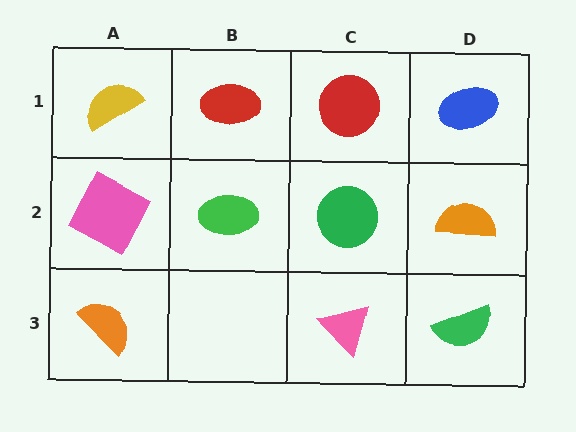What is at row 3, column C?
A pink triangle.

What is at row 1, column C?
A red circle.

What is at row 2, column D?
An orange semicircle.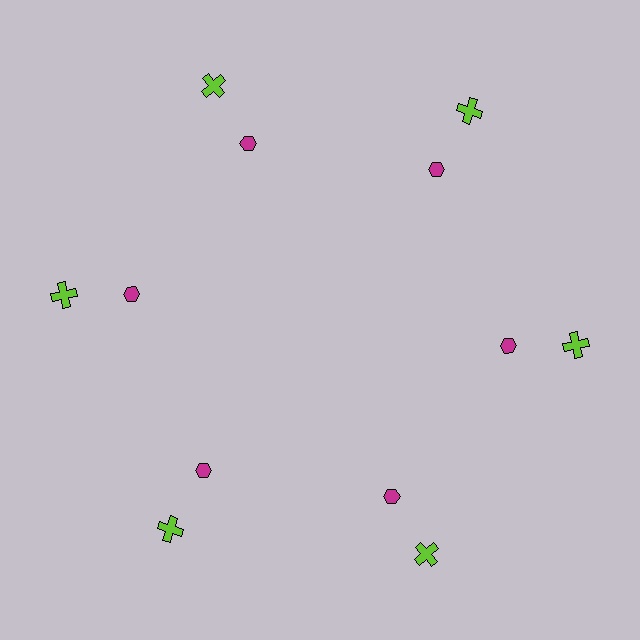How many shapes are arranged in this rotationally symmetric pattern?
There are 12 shapes, arranged in 6 groups of 2.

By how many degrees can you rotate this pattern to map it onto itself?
The pattern maps onto itself every 60 degrees of rotation.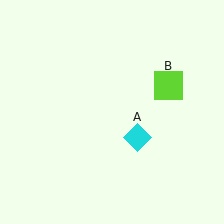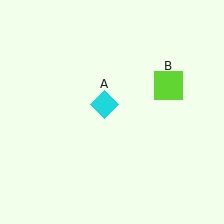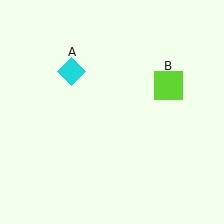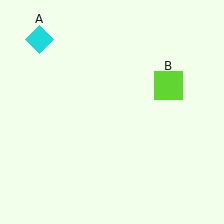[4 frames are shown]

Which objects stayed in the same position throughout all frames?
Lime square (object B) remained stationary.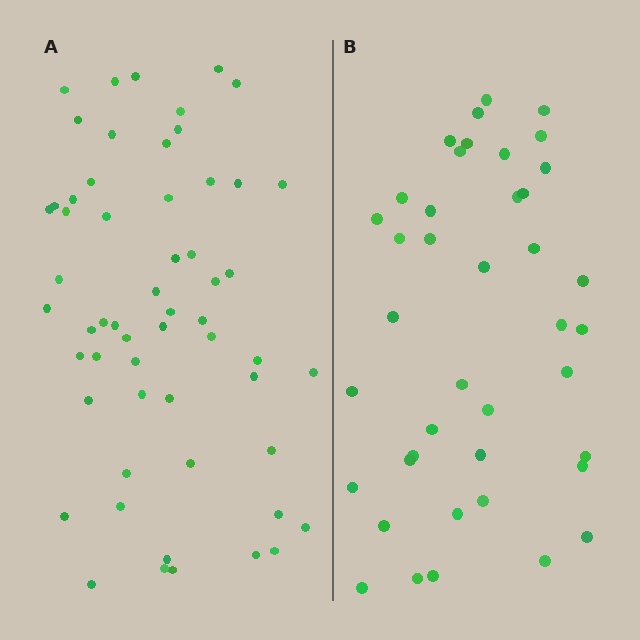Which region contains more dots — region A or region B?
Region A (the left region) has more dots.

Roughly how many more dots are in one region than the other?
Region A has approximately 15 more dots than region B.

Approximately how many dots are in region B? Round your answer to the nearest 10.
About 40 dots. (The exact count is 41, which rounds to 40.)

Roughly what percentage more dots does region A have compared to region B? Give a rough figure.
About 40% more.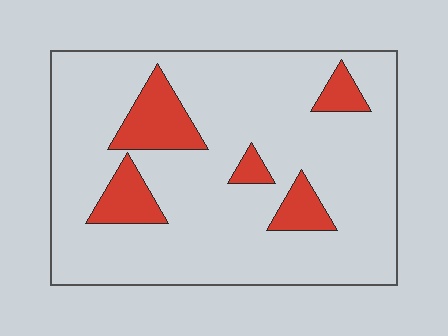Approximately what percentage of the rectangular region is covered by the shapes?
Approximately 15%.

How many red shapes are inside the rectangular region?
5.